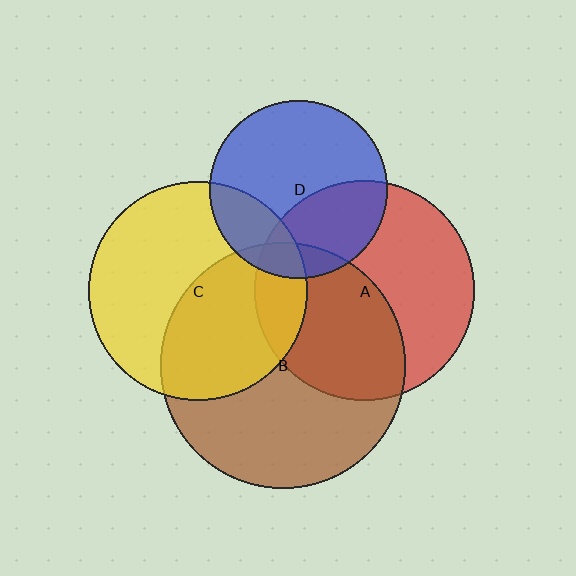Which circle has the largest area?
Circle B (brown).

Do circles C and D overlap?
Yes.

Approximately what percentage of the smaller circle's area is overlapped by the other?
Approximately 20%.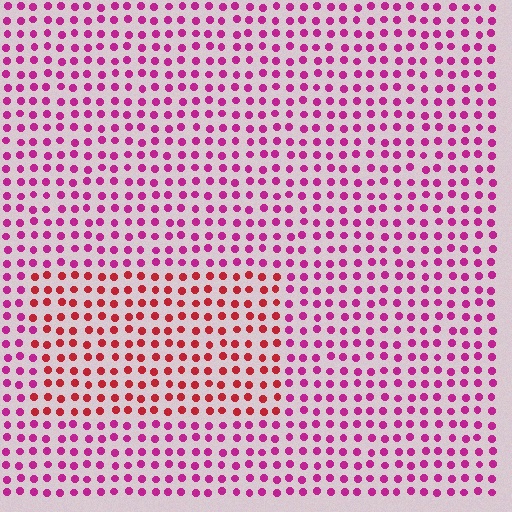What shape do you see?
I see a rectangle.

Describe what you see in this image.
The image is filled with small magenta elements in a uniform arrangement. A rectangle-shaped region is visible where the elements are tinted to a slightly different hue, forming a subtle color boundary.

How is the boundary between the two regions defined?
The boundary is defined purely by a slight shift in hue (about 37 degrees). Spacing, size, and orientation are identical on both sides.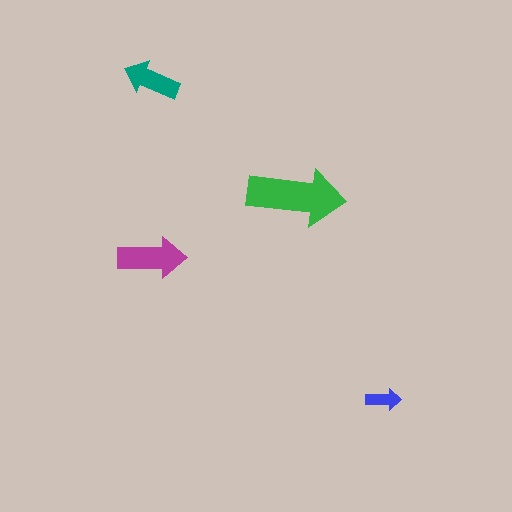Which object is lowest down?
The blue arrow is bottommost.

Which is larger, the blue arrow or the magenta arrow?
The magenta one.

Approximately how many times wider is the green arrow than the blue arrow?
About 3 times wider.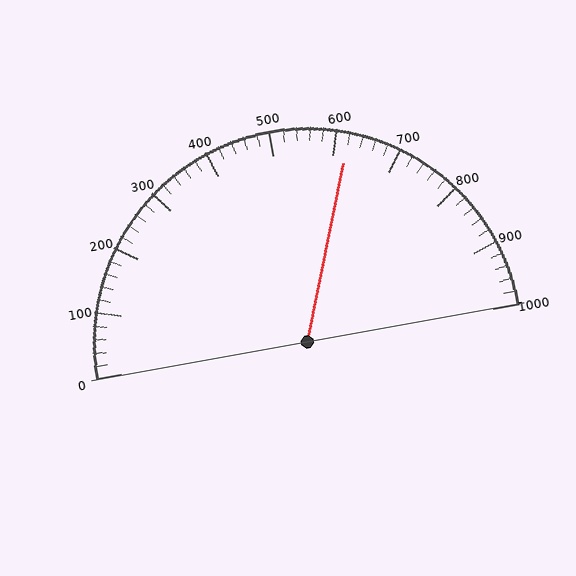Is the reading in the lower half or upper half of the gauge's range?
The reading is in the upper half of the range (0 to 1000).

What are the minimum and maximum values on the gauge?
The gauge ranges from 0 to 1000.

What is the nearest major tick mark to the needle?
The nearest major tick mark is 600.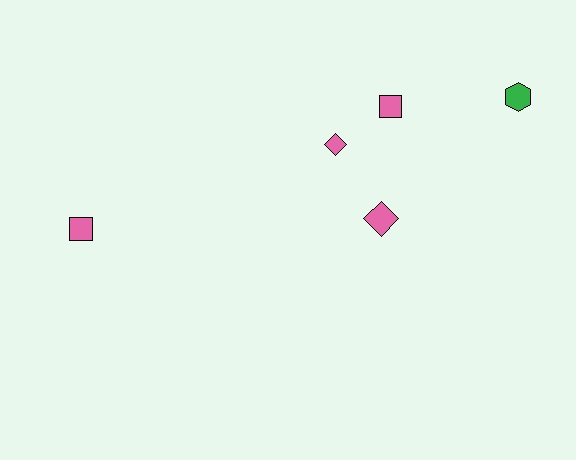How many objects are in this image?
There are 5 objects.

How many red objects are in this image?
There are no red objects.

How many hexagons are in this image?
There is 1 hexagon.